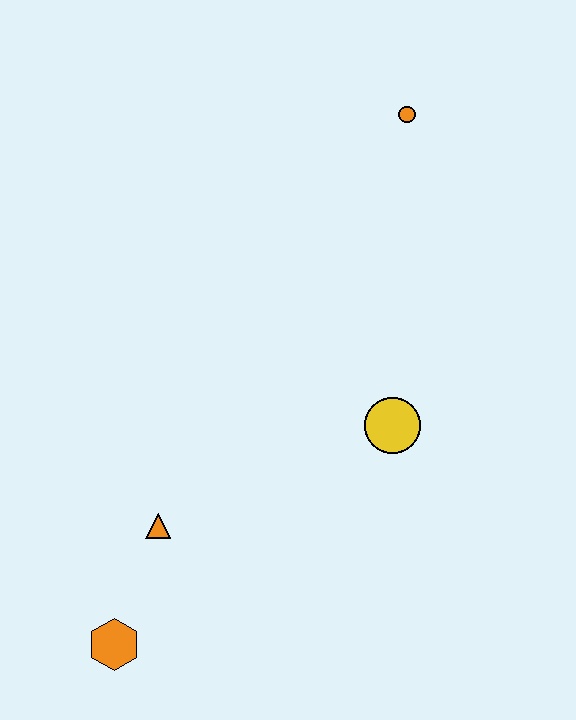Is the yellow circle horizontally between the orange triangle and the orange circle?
Yes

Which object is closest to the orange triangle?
The orange hexagon is closest to the orange triangle.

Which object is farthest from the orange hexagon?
The orange circle is farthest from the orange hexagon.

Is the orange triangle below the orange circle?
Yes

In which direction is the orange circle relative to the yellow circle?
The orange circle is above the yellow circle.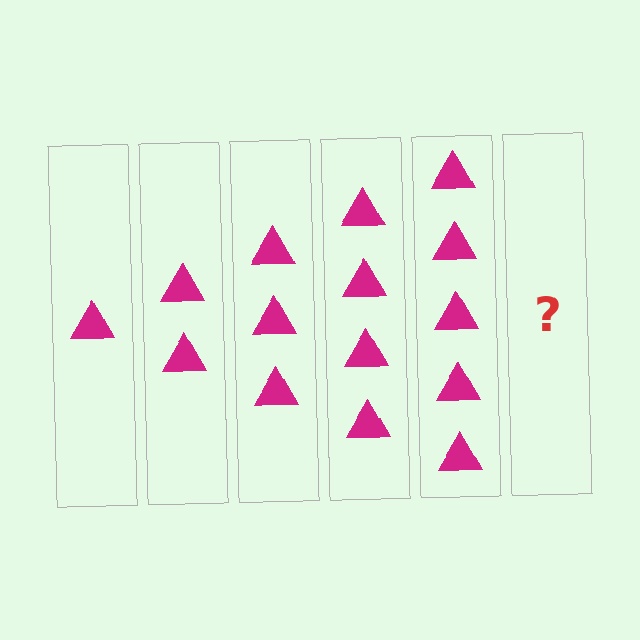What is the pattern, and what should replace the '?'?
The pattern is that each step adds one more triangle. The '?' should be 6 triangles.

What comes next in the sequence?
The next element should be 6 triangles.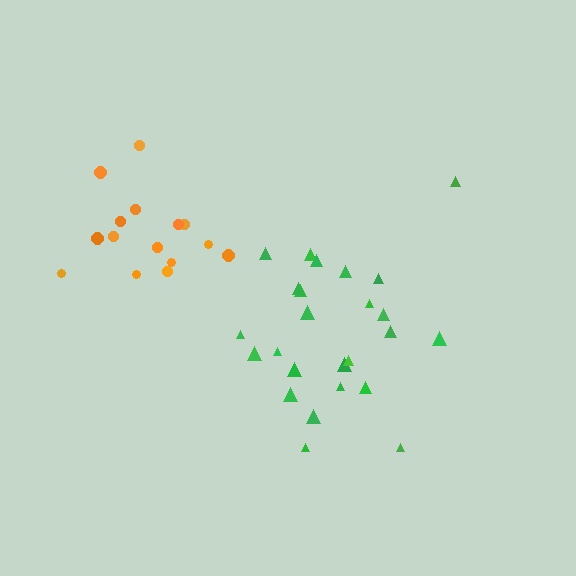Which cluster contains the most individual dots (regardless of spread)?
Green (25).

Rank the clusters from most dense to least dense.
orange, green.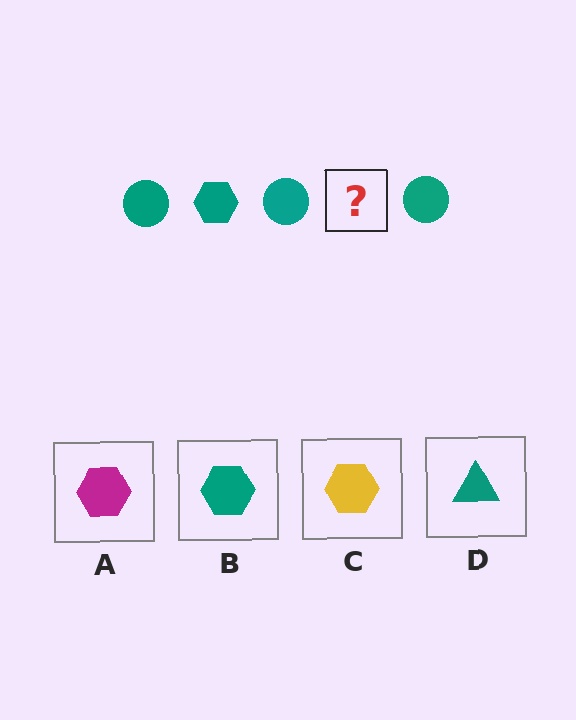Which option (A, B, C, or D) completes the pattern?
B.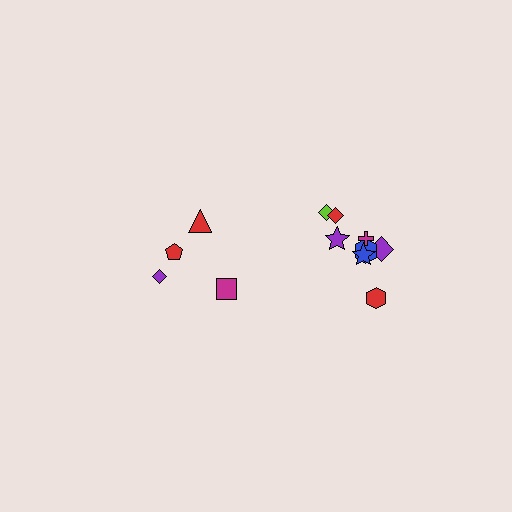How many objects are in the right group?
There are 8 objects.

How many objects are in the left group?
There are 4 objects.